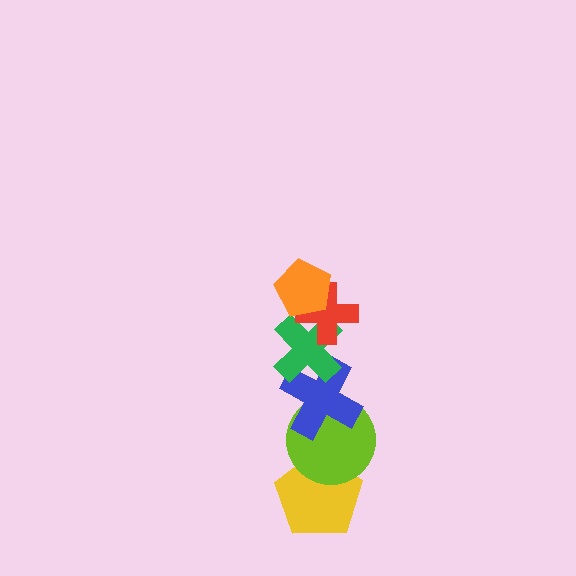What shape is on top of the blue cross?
The green cross is on top of the blue cross.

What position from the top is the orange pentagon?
The orange pentagon is 1st from the top.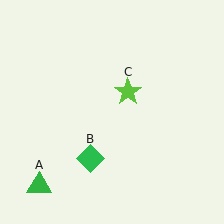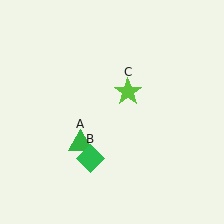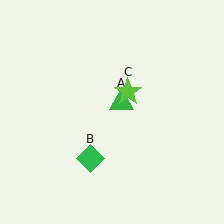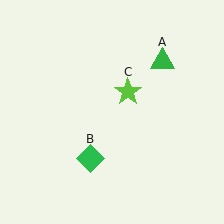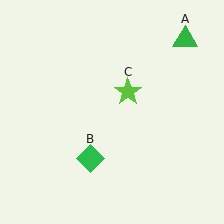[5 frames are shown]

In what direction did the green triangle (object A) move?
The green triangle (object A) moved up and to the right.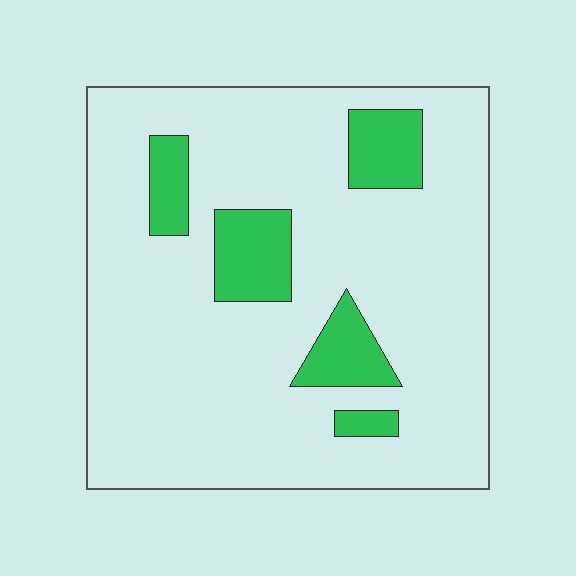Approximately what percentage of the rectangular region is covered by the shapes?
Approximately 15%.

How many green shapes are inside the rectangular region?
5.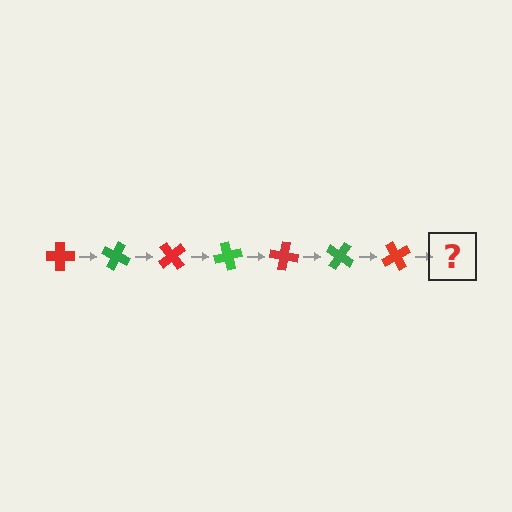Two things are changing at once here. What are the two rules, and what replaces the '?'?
The two rules are that it rotates 25 degrees each step and the color cycles through red and green. The '?' should be a green cross, rotated 175 degrees from the start.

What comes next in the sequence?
The next element should be a green cross, rotated 175 degrees from the start.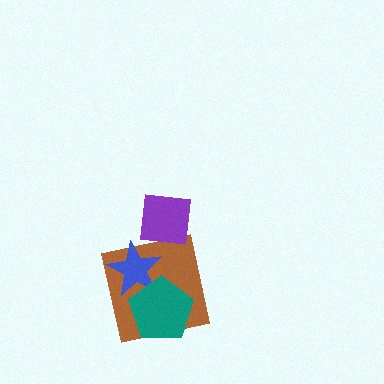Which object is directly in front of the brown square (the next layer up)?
The blue star is directly in front of the brown square.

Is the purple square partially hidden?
No, no other shape covers it.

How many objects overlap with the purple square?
0 objects overlap with the purple square.